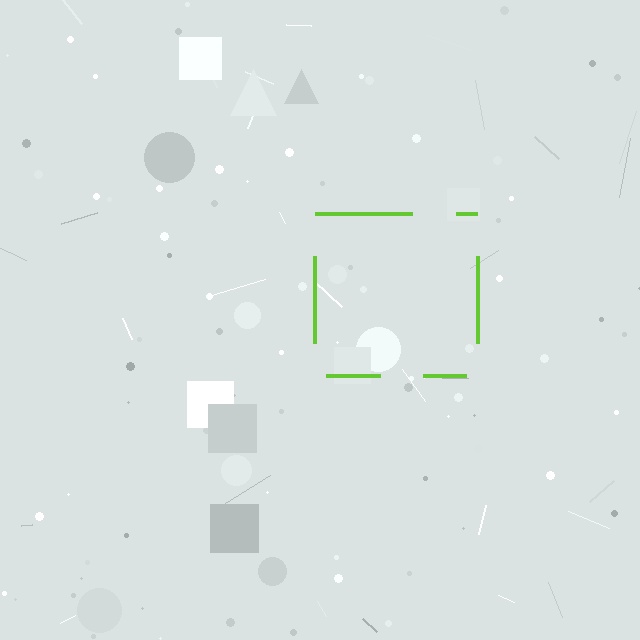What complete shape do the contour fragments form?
The contour fragments form a square.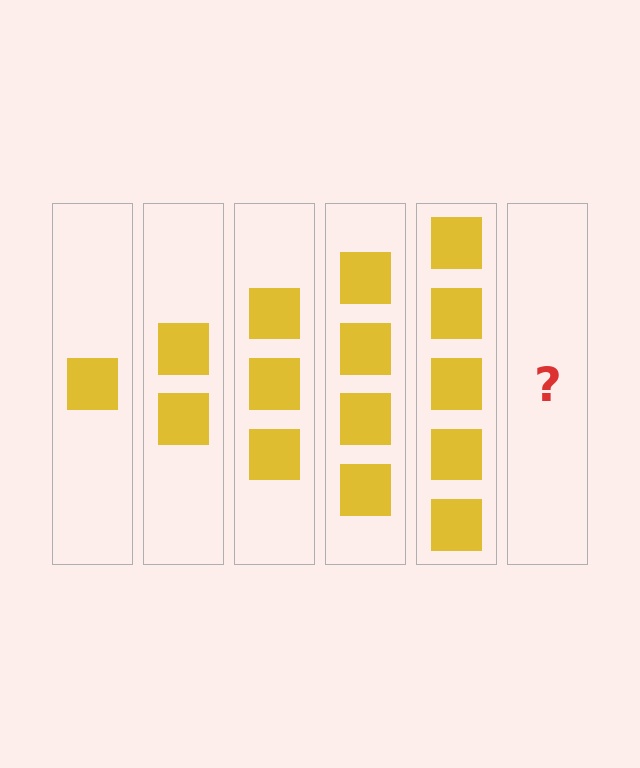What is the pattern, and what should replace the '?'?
The pattern is that each step adds one more square. The '?' should be 6 squares.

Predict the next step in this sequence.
The next step is 6 squares.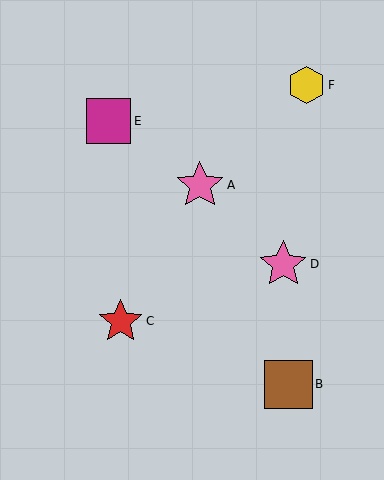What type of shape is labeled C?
Shape C is a red star.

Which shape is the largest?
The pink star (labeled A) is the largest.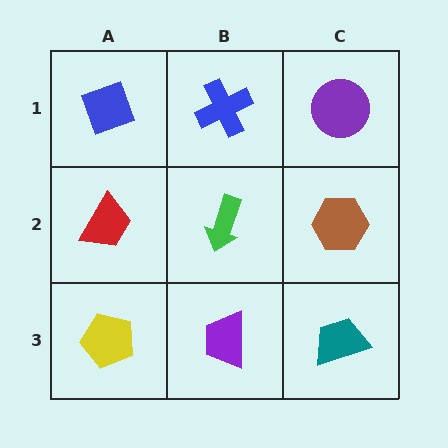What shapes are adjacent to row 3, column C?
A brown hexagon (row 2, column C), a purple trapezoid (row 3, column B).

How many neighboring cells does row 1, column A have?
2.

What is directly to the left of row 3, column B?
A yellow pentagon.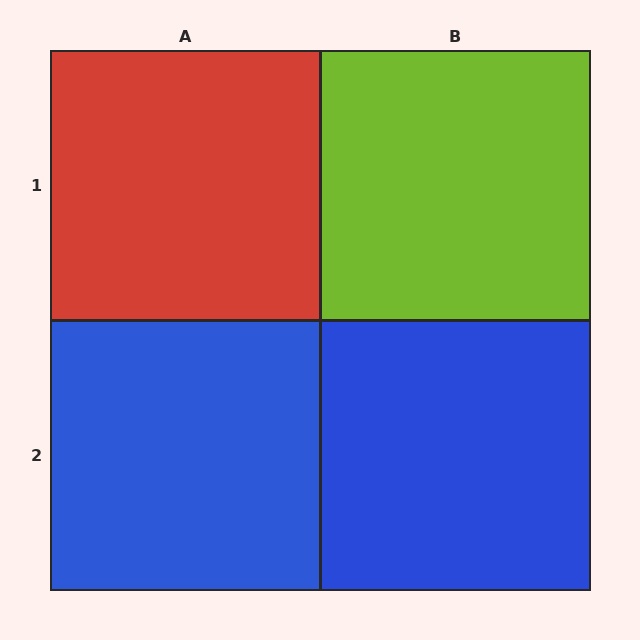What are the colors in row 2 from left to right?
Blue, blue.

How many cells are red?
1 cell is red.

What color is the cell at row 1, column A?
Red.